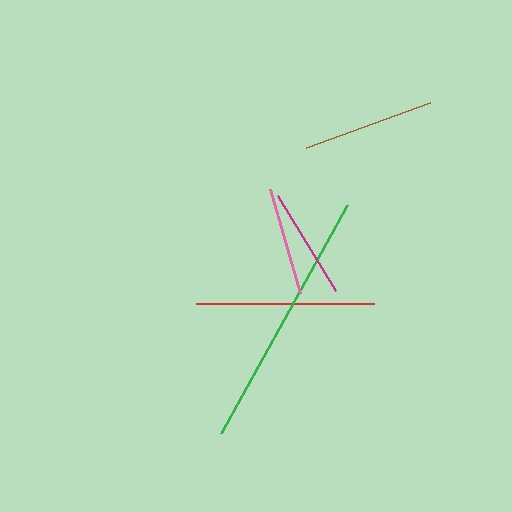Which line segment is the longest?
The green line is the longest at approximately 260 pixels.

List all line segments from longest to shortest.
From longest to shortest: green, red, brown, magenta, pink.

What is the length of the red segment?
The red segment is approximately 178 pixels long.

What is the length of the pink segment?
The pink segment is approximately 107 pixels long.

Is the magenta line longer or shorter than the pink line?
The magenta line is longer than the pink line.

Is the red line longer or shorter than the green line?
The green line is longer than the red line.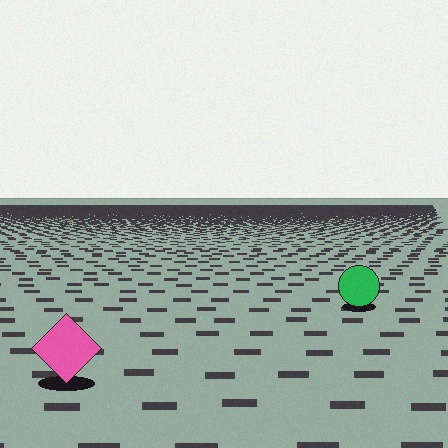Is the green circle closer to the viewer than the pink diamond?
No. The pink diamond is closer — you can tell from the texture gradient: the ground texture is coarser near it.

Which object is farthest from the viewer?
The green circle is farthest from the viewer. It appears smaller and the ground texture around it is denser.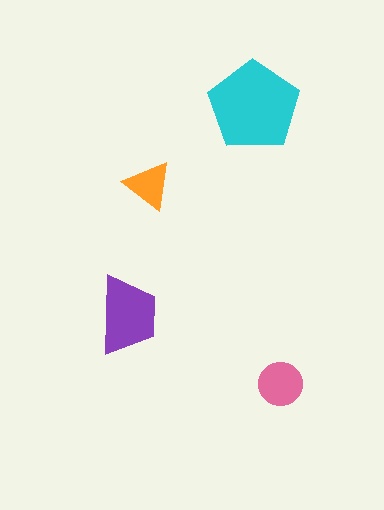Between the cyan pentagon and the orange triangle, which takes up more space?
The cyan pentagon.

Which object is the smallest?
The orange triangle.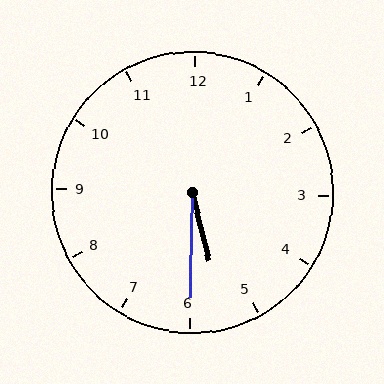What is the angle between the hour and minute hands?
Approximately 15 degrees.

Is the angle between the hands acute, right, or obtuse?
It is acute.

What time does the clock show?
5:30.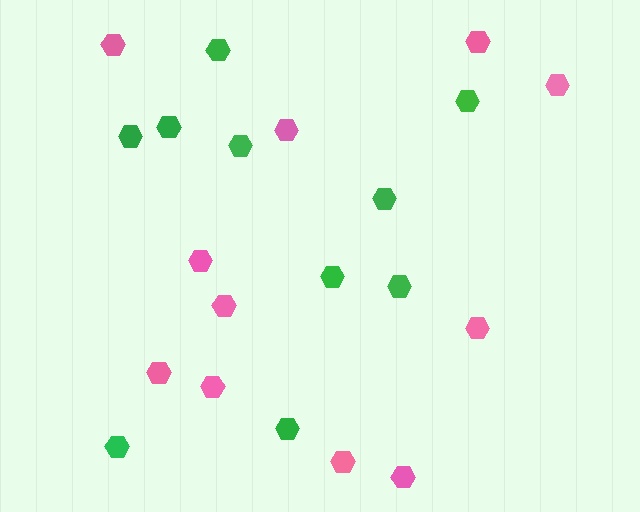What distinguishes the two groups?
There are 2 groups: one group of pink hexagons (11) and one group of green hexagons (10).